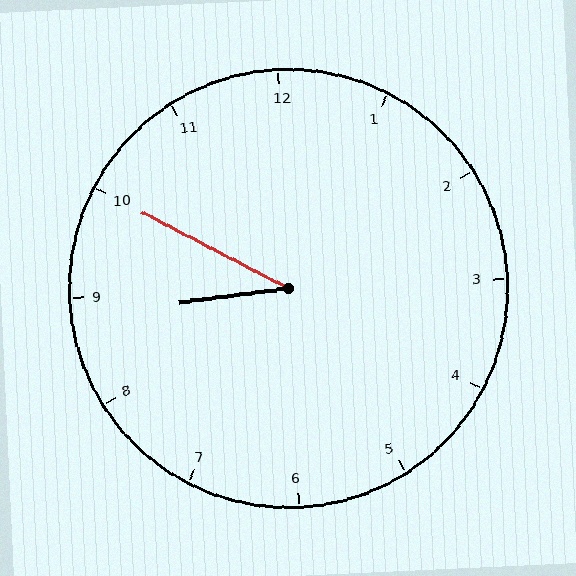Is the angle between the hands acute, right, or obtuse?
It is acute.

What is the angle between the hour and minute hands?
Approximately 35 degrees.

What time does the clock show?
8:50.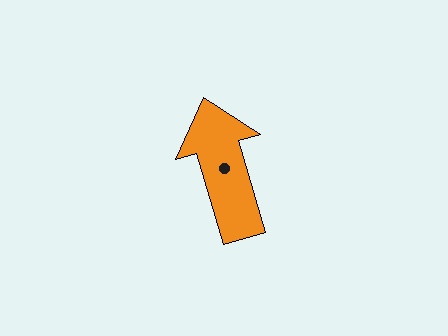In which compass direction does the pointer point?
North.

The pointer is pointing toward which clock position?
Roughly 11 o'clock.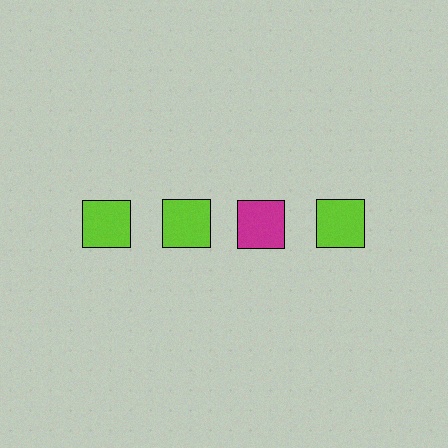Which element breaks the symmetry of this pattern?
The magenta square in the top row, center column breaks the symmetry. All other shapes are lime squares.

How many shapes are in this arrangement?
There are 4 shapes arranged in a grid pattern.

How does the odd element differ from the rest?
It has a different color: magenta instead of lime.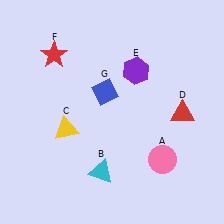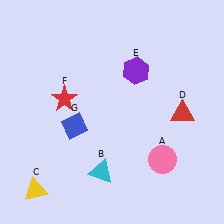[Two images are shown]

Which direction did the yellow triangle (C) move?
The yellow triangle (C) moved down.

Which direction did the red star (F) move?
The red star (F) moved down.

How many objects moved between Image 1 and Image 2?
3 objects moved between the two images.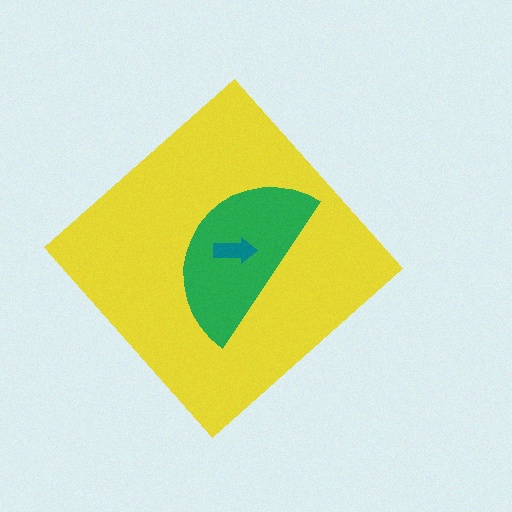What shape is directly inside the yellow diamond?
The green semicircle.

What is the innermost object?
The teal arrow.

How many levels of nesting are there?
3.